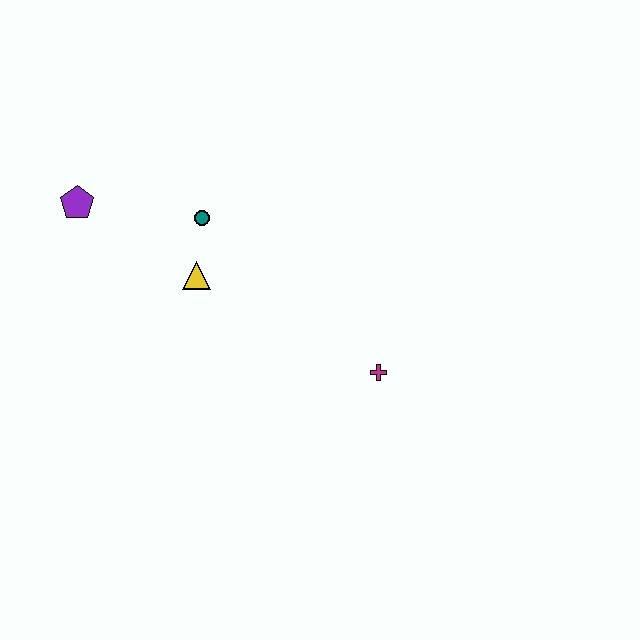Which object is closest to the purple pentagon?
The teal circle is closest to the purple pentagon.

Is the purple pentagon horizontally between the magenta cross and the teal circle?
No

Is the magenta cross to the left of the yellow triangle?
No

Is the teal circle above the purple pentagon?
No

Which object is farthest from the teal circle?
The magenta cross is farthest from the teal circle.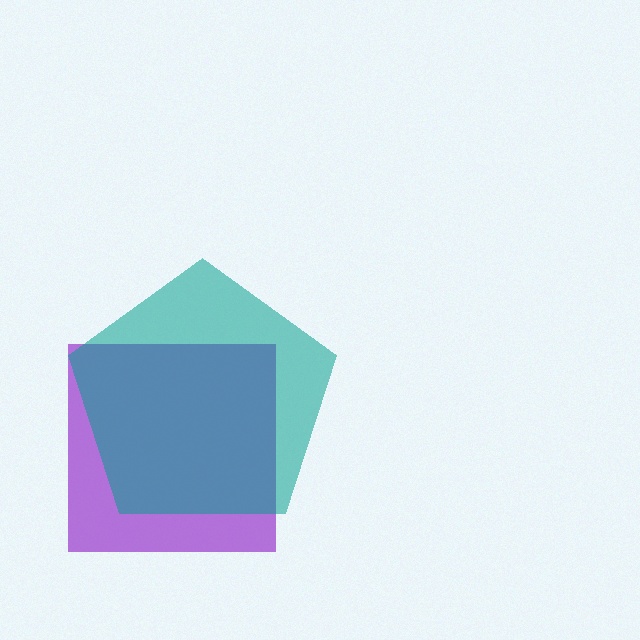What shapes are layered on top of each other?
The layered shapes are: a purple square, a teal pentagon.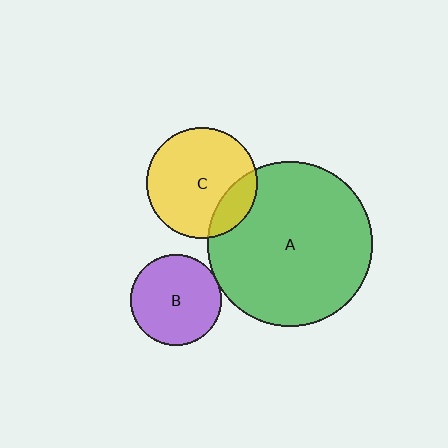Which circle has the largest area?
Circle A (green).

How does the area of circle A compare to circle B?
Approximately 3.3 times.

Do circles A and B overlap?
Yes.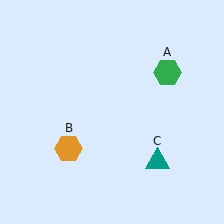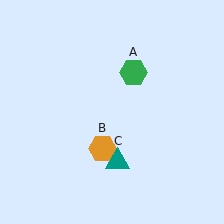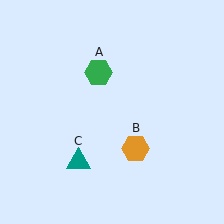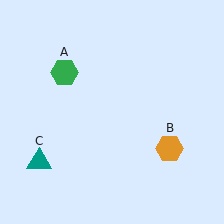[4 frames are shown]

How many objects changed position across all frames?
3 objects changed position: green hexagon (object A), orange hexagon (object B), teal triangle (object C).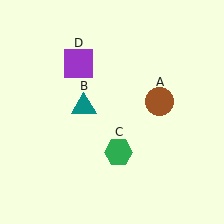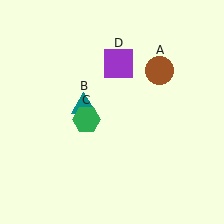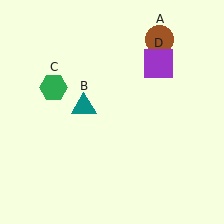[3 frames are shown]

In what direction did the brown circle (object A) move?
The brown circle (object A) moved up.